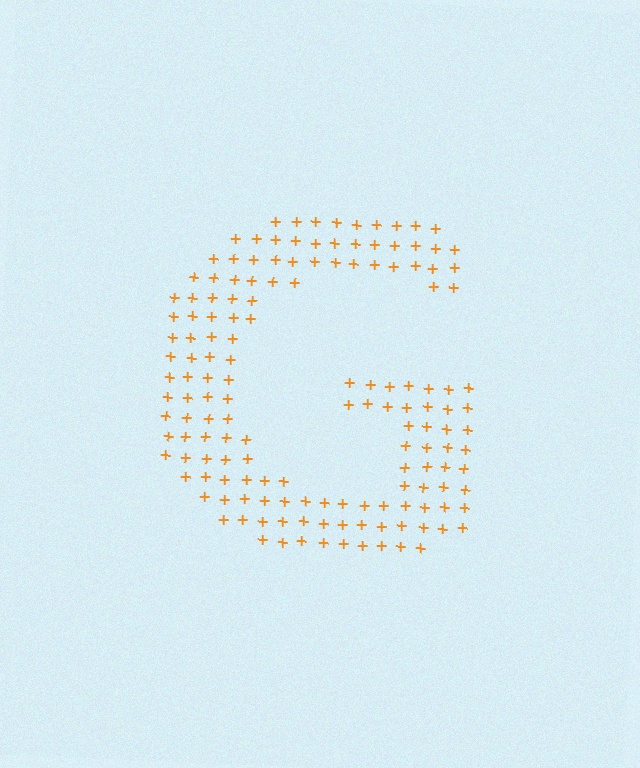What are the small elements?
The small elements are plus signs.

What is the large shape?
The large shape is the letter G.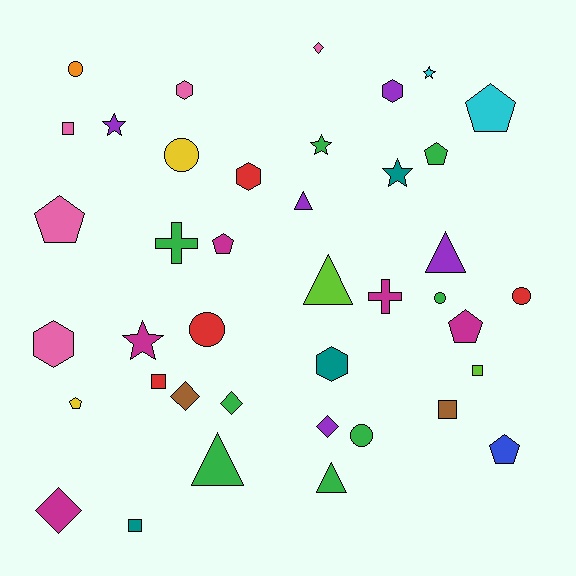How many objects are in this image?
There are 40 objects.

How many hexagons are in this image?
There are 5 hexagons.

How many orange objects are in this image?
There is 1 orange object.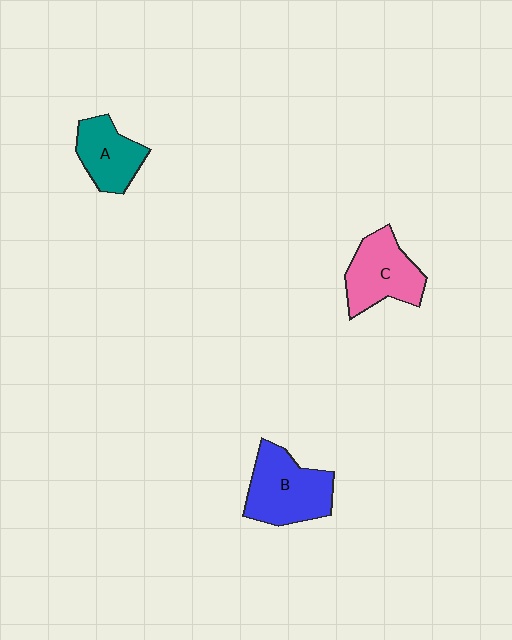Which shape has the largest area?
Shape B (blue).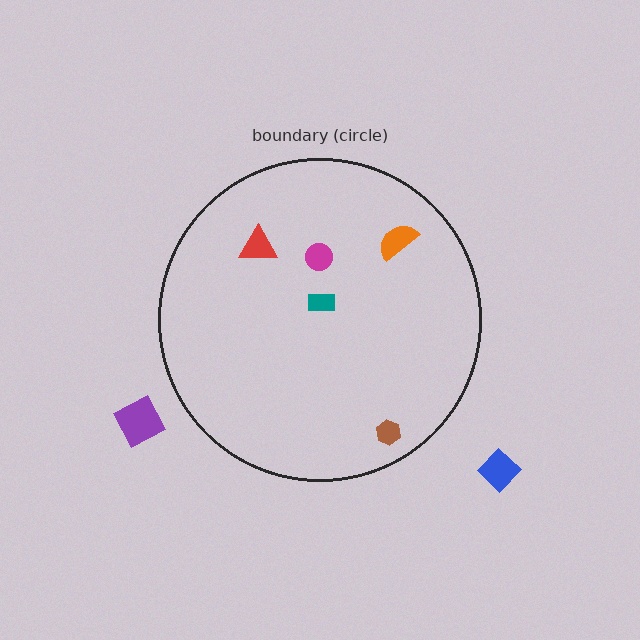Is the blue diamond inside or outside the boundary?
Outside.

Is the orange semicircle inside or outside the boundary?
Inside.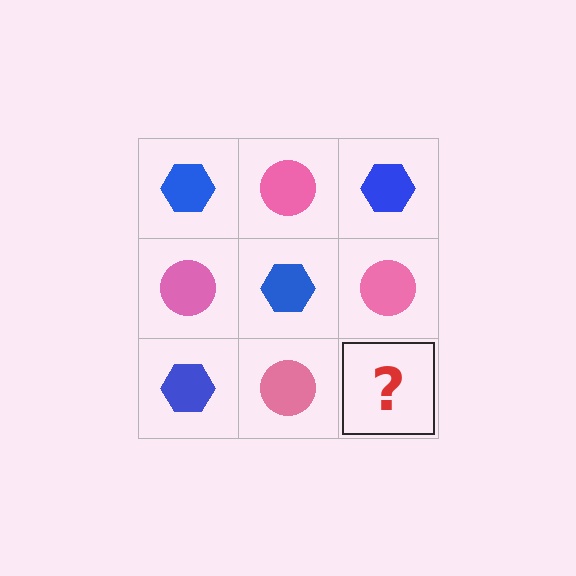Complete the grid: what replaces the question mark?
The question mark should be replaced with a blue hexagon.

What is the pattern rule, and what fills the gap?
The rule is that it alternates blue hexagon and pink circle in a checkerboard pattern. The gap should be filled with a blue hexagon.